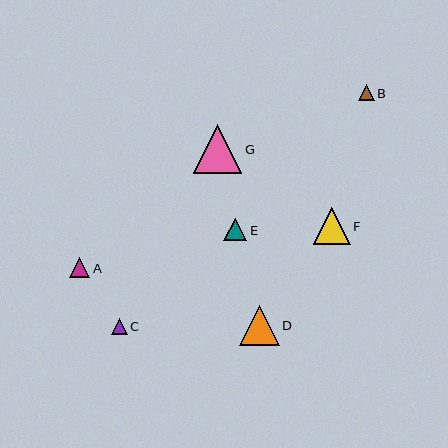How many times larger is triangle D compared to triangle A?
Triangle D is approximately 2.0 times the size of triangle A.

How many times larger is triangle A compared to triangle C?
Triangle A is approximately 1.3 times the size of triangle C.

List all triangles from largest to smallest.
From largest to smallest: G, D, F, E, A, B, C.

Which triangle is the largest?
Triangle G is the largest with a size of approximately 49 pixels.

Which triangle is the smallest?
Triangle C is the smallest with a size of approximately 16 pixels.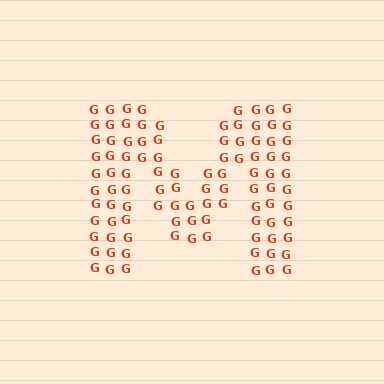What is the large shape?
The large shape is the letter M.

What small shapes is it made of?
It is made of small letter G's.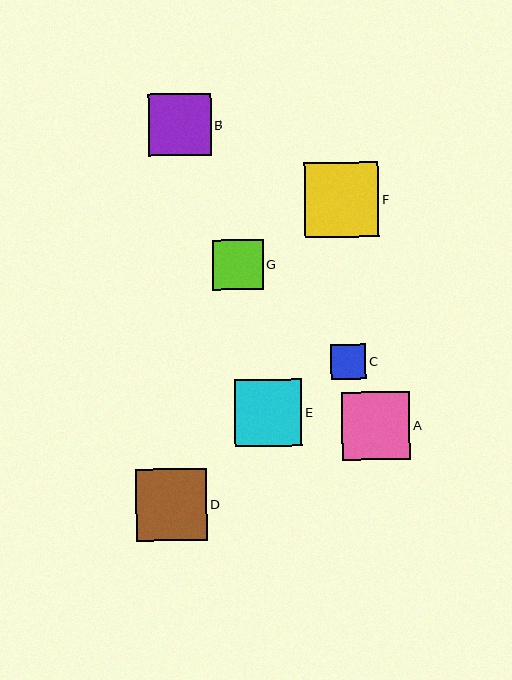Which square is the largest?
Square F is the largest with a size of approximately 74 pixels.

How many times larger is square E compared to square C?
Square E is approximately 1.9 times the size of square C.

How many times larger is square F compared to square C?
Square F is approximately 2.1 times the size of square C.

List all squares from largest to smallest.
From largest to smallest: F, D, A, E, B, G, C.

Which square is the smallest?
Square C is the smallest with a size of approximately 35 pixels.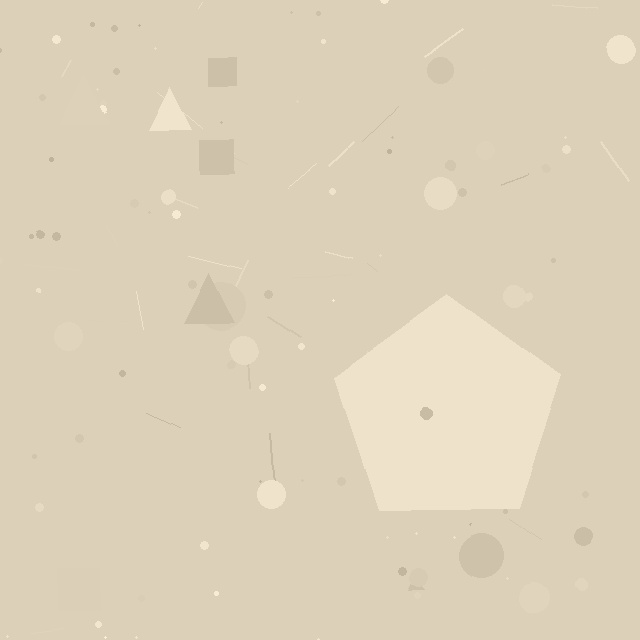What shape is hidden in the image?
A pentagon is hidden in the image.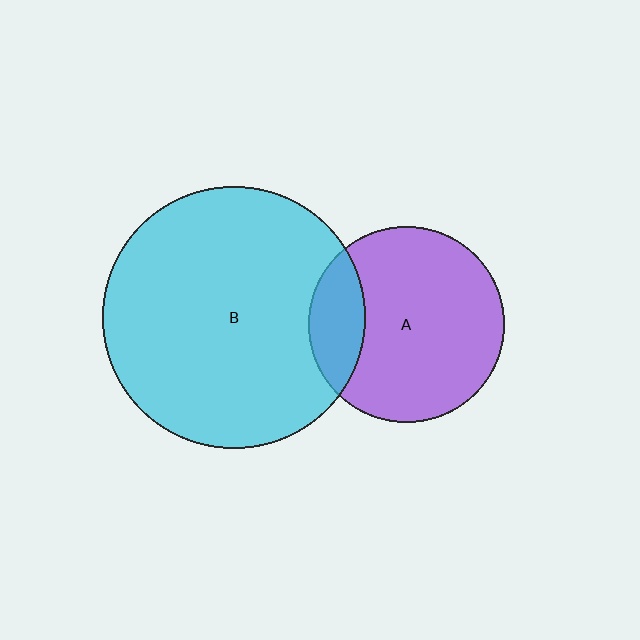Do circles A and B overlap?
Yes.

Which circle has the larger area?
Circle B (cyan).